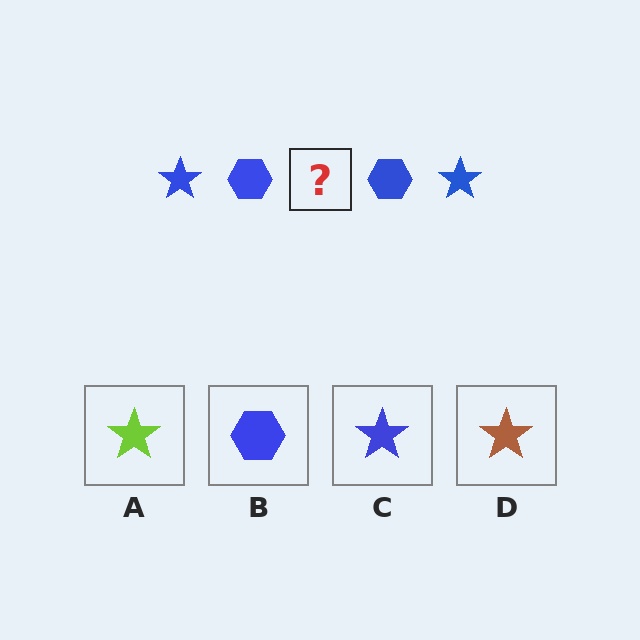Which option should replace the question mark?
Option C.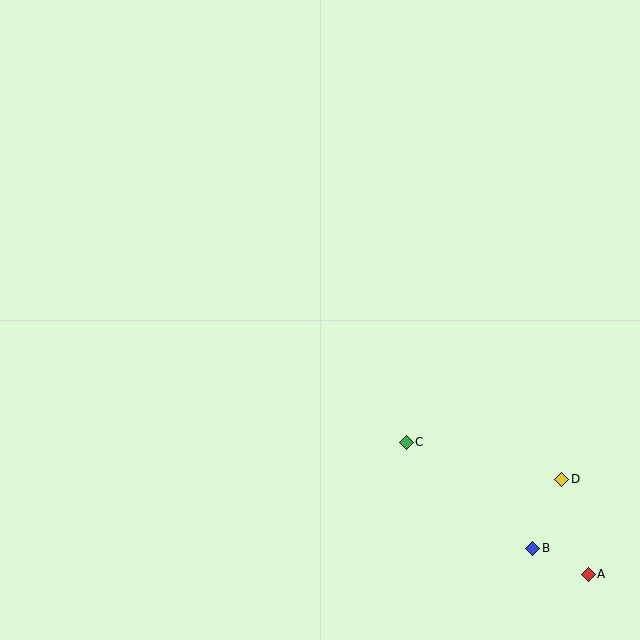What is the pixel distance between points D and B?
The distance between D and B is 75 pixels.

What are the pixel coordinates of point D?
Point D is at (562, 479).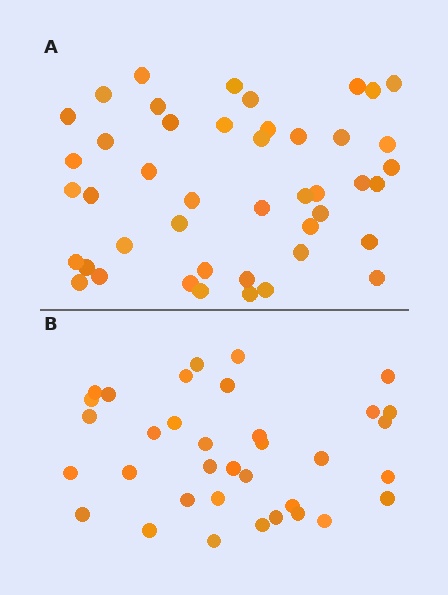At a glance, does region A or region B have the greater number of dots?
Region A (the top region) has more dots.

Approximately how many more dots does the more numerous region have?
Region A has roughly 10 or so more dots than region B.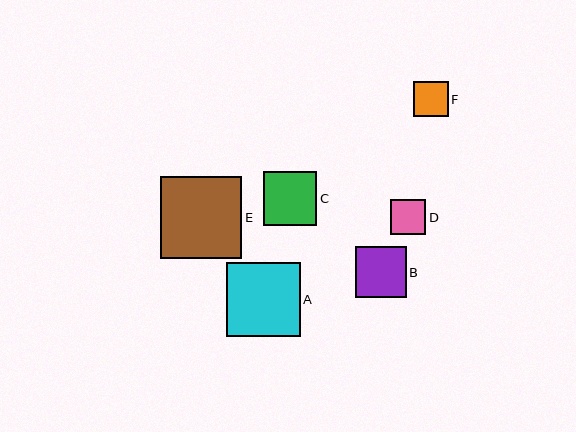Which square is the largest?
Square E is the largest with a size of approximately 81 pixels.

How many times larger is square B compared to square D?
Square B is approximately 1.4 times the size of square D.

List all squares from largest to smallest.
From largest to smallest: E, A, C, B, D, F.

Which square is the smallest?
Square F is the smallest with a size of approximately 34 pixels.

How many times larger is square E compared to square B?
Square E is approximately 1.6 times the size of square B.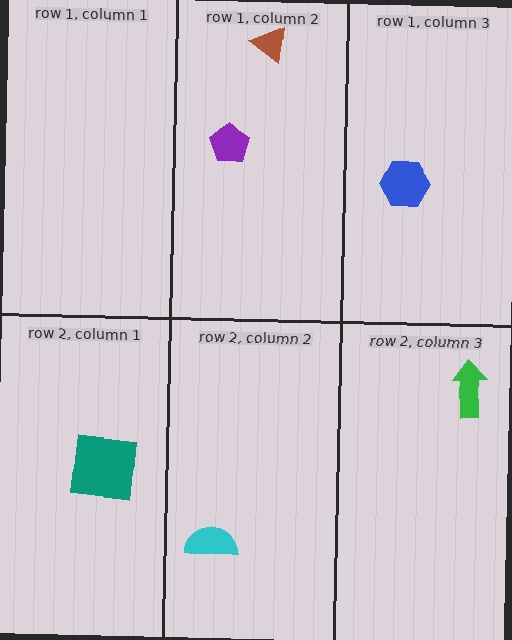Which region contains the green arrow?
The row 2, column 3 region.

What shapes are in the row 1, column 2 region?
The purple pentagon, the brown triangle.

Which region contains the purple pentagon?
The row 1, column 2 region.